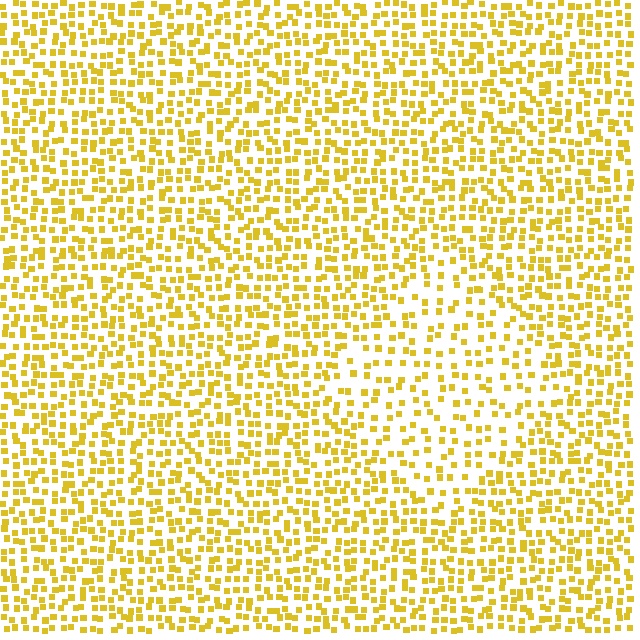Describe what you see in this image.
The image contains small yellow elements arranged at two different densities. A diamond-shaped region is visible where the elements are less densely packed than the surrounding area.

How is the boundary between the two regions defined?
The boundary is defined by a change in element density (approximately 1.7x ratio). All elements are the same color, size, and shape.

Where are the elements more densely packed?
The elements are more densely packed outside the diamond boundary.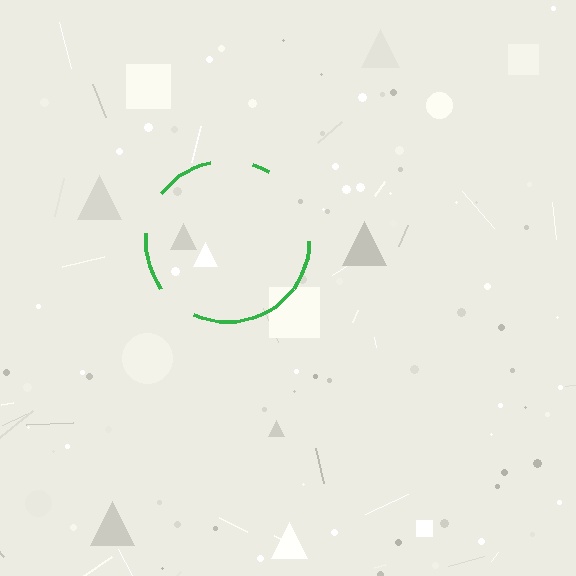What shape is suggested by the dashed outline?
The dashed outline suggests a circle.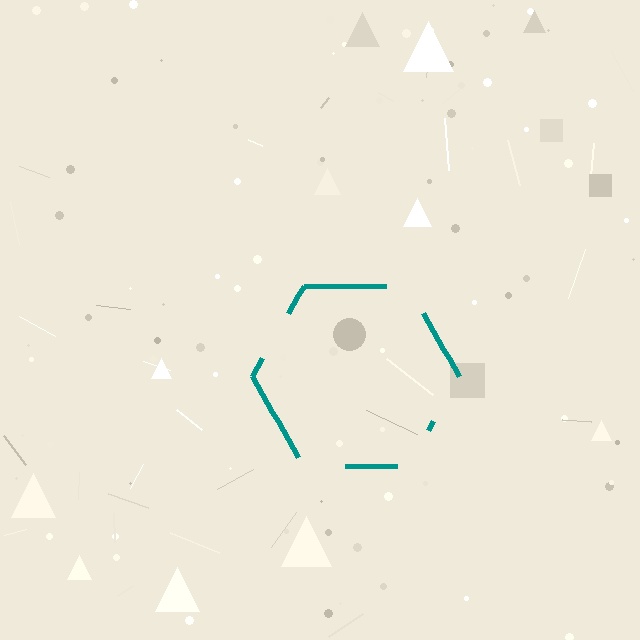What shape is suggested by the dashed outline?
The dashed outline suggests a hexagon.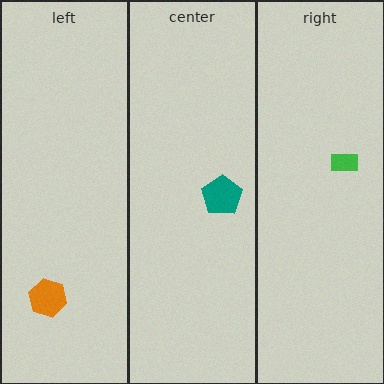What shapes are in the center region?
The teal pentagon.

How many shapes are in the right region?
1.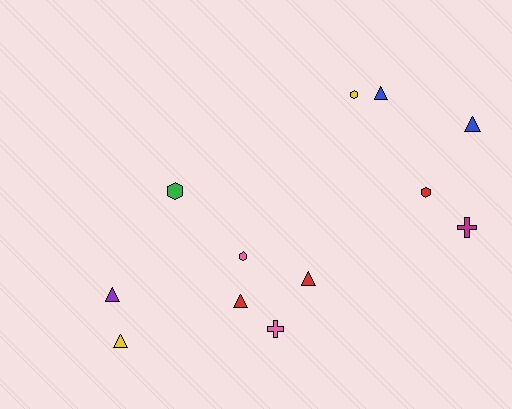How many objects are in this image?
There are 12 objects.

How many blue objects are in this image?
There are 2 blue objects.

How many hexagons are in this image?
There are 4 hexagons.